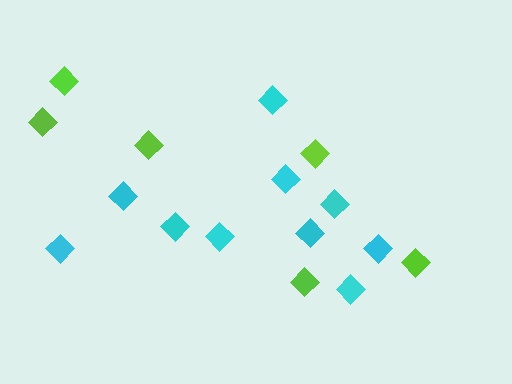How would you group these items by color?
There are 2 groups: one group of lime diamonds (6) and one group of cyan diamonds (10).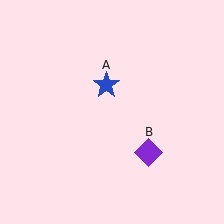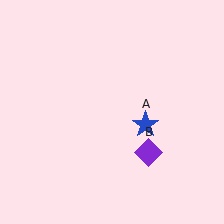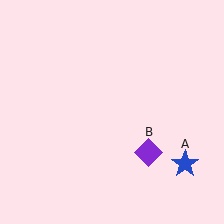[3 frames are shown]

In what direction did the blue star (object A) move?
The blue star (object A) moved down and to the right.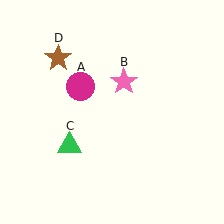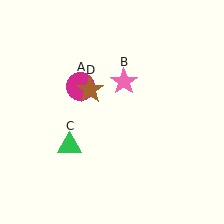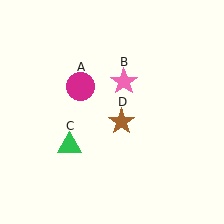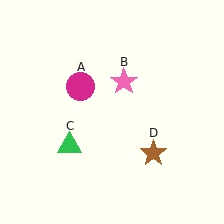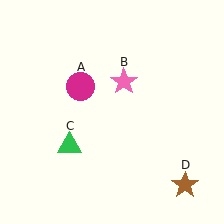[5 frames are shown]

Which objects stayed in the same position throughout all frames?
Magenta circle (object A) and pink star (object B) and green triangle (object C) remained stationary.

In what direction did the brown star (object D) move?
The brown star (object D) moved down and to the right.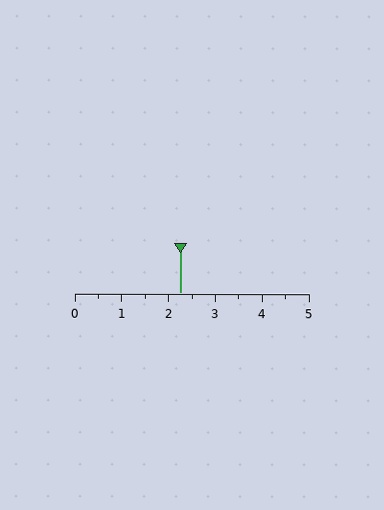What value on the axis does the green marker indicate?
The marker indicates approximately 2.2.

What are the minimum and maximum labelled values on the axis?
The axis runs from 0 to 5.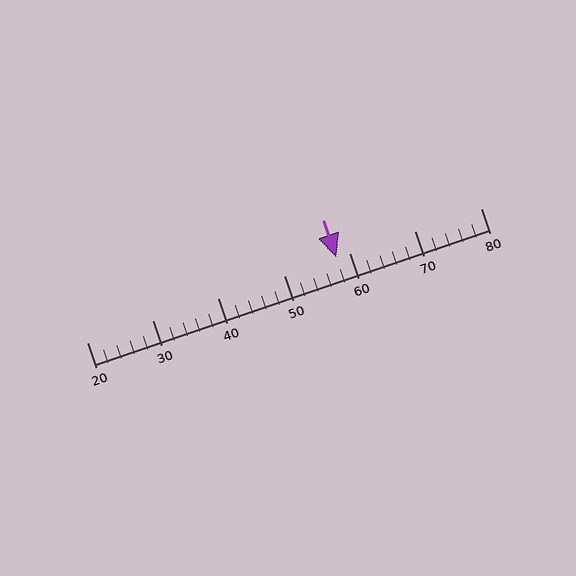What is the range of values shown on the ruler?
The ruler shows values from 20 to 80.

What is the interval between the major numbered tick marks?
The major tick marks are spaced 10 units apart.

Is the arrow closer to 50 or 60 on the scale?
The arrow is closer to 60.